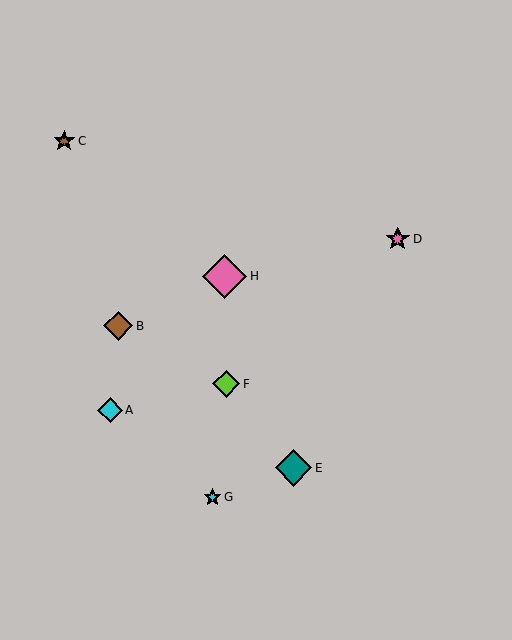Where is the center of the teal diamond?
The center of the teal diamond is at (293, 468).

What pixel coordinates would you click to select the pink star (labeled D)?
Click at (398, 239) to select the pink star D.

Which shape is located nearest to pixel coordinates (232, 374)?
The lime diamond (labeled F) at (226, 384) is nearest to that location.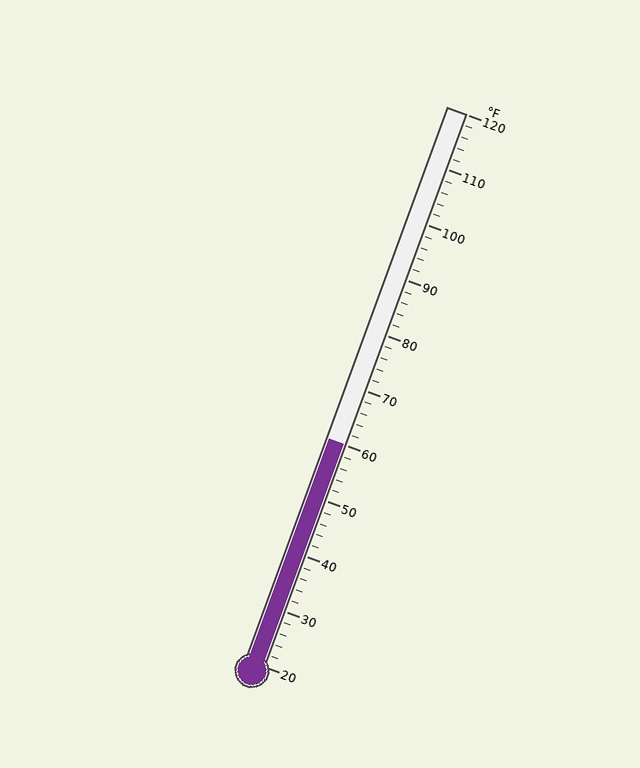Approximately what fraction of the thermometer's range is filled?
The thermometer is filled to approximately 40% of its range.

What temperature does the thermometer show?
The thermometer shows approximately 60°F.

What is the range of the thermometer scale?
The thermometer scale ranges from 20°F to 120°F.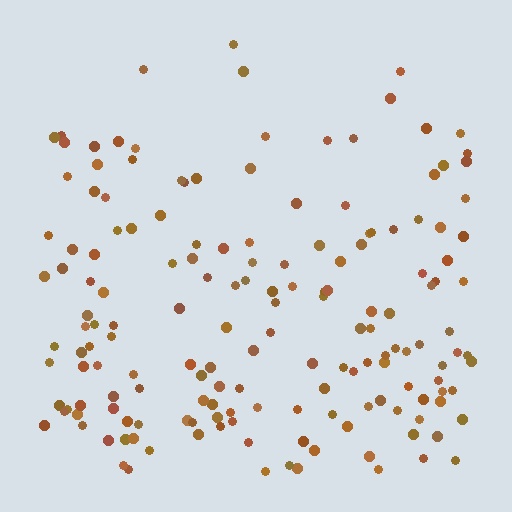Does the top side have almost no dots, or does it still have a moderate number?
Still a moderate number, just noticeably fewer than the bottom.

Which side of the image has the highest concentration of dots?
The bottom.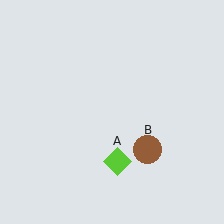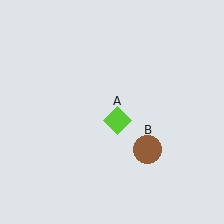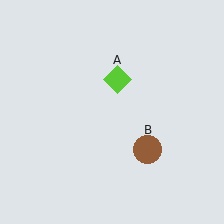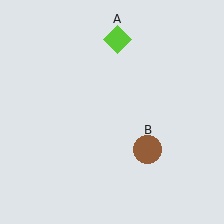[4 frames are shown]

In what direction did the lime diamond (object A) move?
The lime diamond (object A) moved up.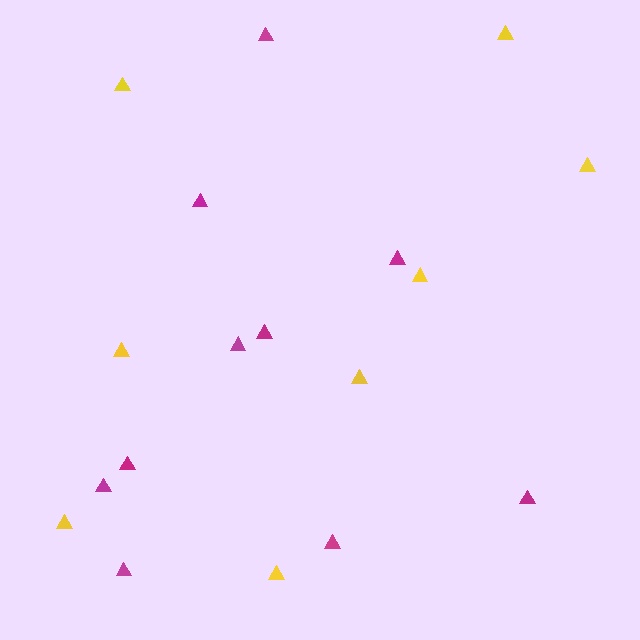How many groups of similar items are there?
There are 2 groups: one group of magenta triangles (10) and one group of yellow triangles (8).